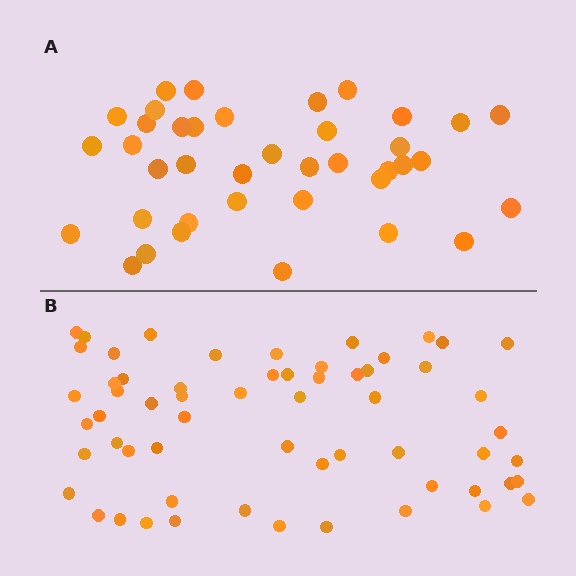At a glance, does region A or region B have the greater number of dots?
Region B (the bottom region) has more dots.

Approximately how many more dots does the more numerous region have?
Region B has approximately 20 more dots than region A.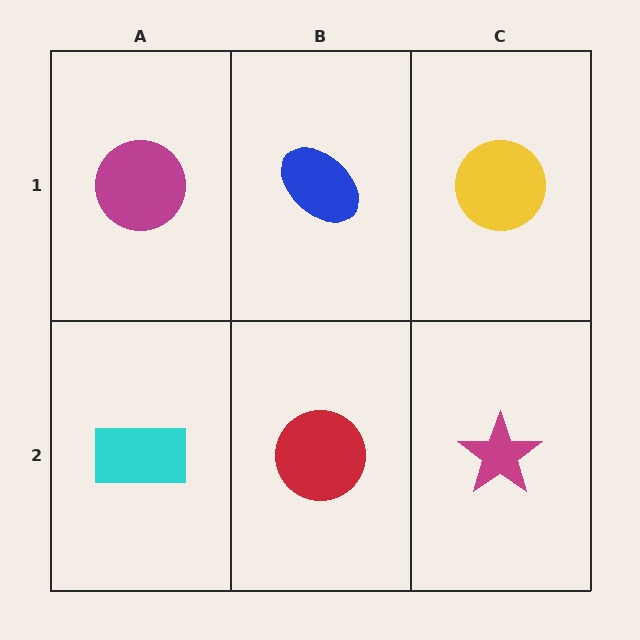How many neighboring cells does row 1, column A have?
2.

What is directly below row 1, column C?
A magenta star.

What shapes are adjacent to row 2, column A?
A magenta circle (row 1, column A), a red circle (row 2, column B).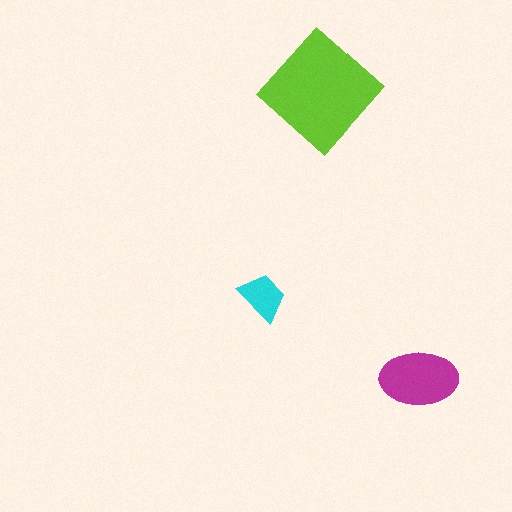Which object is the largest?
The lime diamond.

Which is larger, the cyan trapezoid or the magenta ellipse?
The magenta ellipse.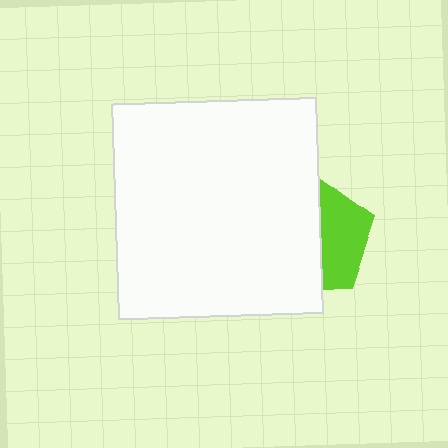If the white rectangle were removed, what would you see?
You would see the complete lime pentagon.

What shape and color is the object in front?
The object in front is a white rectangle.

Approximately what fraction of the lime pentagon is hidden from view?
Roughly 59% of the lime pentagon is hidden behind the white rectangle.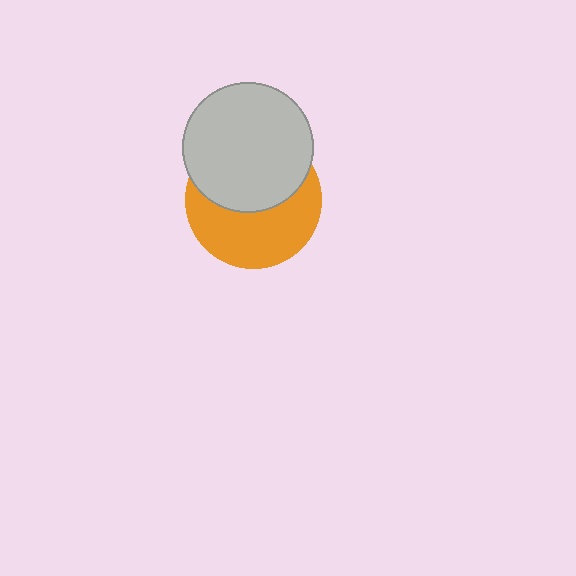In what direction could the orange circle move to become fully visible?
The orange circle could move down. That would shift it out from behind the light gray circle entirely.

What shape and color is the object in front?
The object in front is a light gray circle.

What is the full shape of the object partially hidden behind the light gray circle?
The partially hidden object is an orange circle.